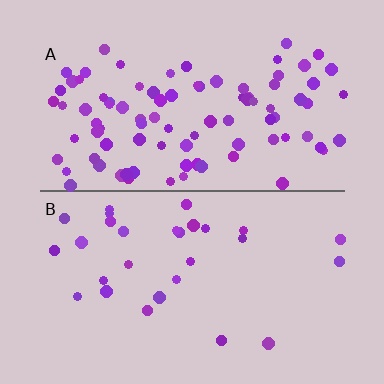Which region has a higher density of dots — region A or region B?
A (the top).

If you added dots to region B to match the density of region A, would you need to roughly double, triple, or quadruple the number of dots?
Approximately triple.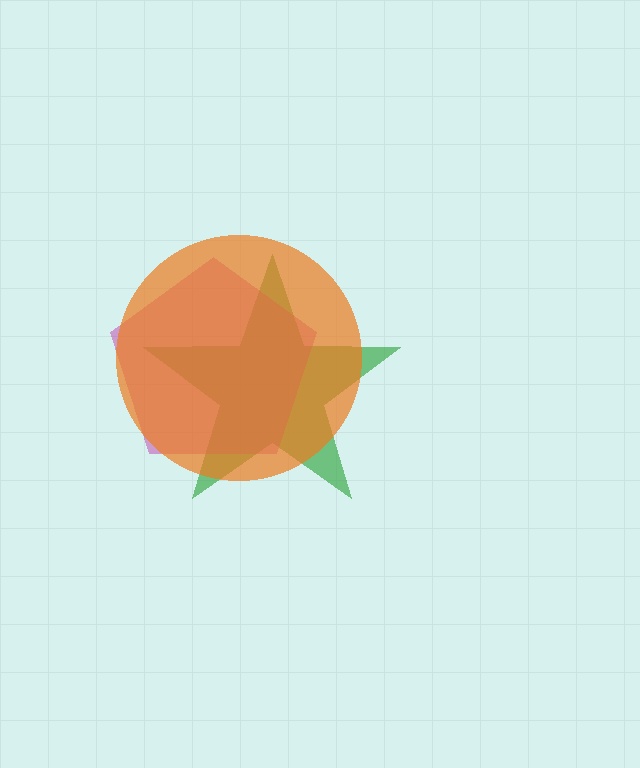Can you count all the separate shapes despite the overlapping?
Yes, there are 3 separate shapes.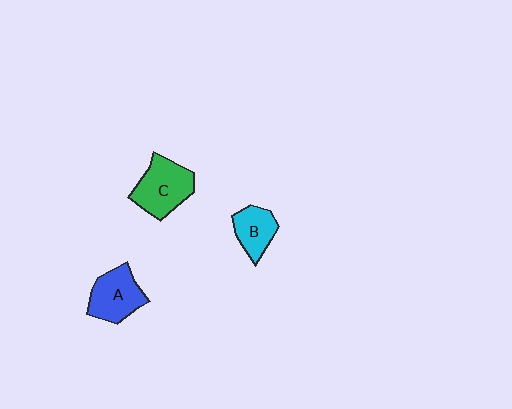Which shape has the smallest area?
Shape B (cyan).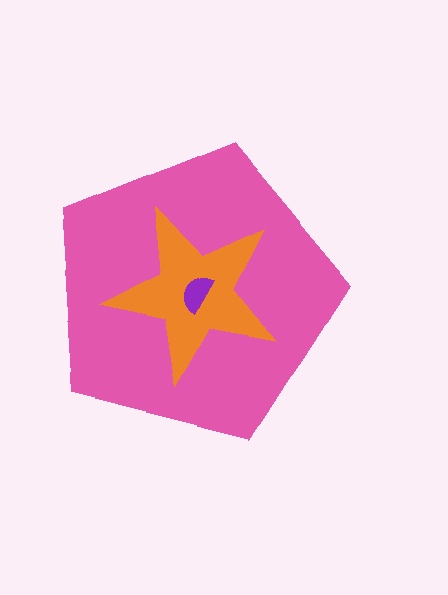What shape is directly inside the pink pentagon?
The orange star.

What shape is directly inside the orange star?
The purple semicircle.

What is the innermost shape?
The purple semicircle.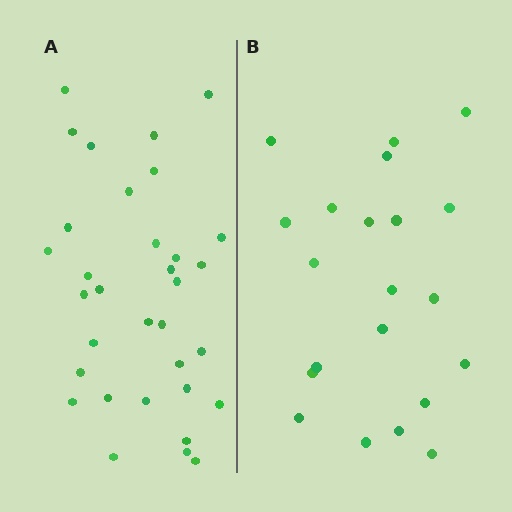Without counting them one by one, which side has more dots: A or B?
Region A (the left region) has more dots.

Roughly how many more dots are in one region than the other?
Region A has roughly 12 or so more dots than region B.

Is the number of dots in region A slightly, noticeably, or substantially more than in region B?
Region A has substantially more. The ratio is roughly 1.6 to 1.